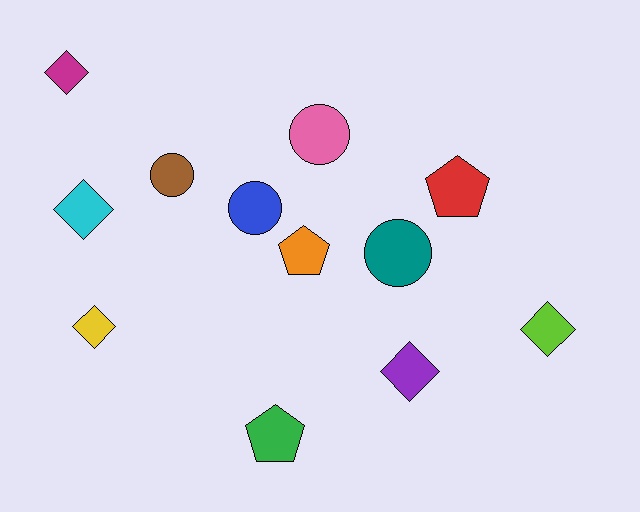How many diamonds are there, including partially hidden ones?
There are 5 diamonds.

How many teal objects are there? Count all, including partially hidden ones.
There is 1 teal object.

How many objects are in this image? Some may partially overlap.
There are 12 objects.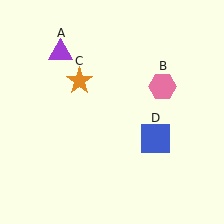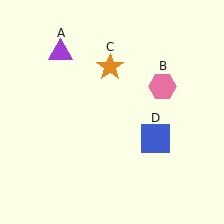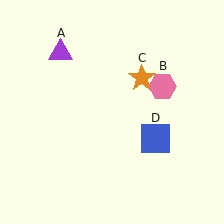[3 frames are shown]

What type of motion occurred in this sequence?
The orange star (object C) rotated clockwise around the center of the scene.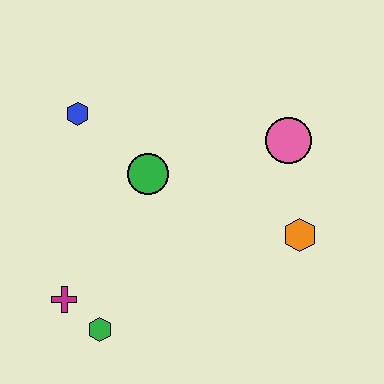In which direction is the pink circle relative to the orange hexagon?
The pink circle is above the orange hexagon.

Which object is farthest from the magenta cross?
The pink circle is farthest from the magenta cross.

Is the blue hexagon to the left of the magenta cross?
No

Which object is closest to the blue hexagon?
The green circle is closest to the blue hexagon.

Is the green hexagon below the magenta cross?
Yes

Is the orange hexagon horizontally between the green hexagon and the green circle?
No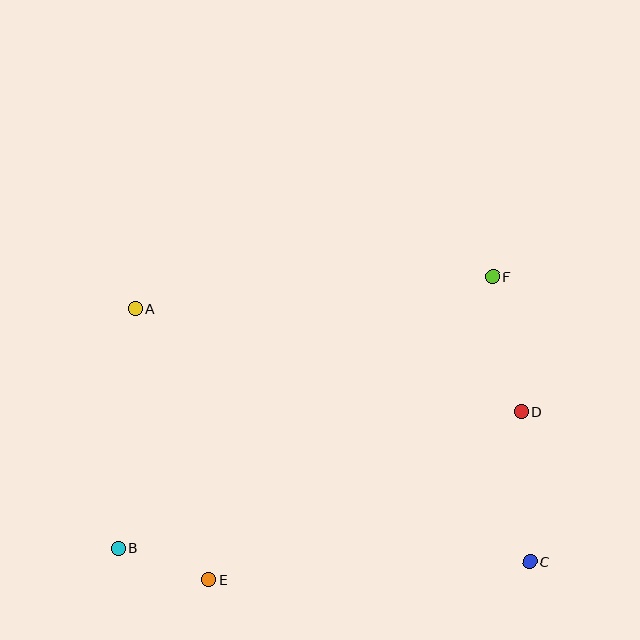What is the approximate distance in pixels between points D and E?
The distance between D and E is approximately 355 pixels.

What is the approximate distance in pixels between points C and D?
The distance between C and D is approximately 150 pixels.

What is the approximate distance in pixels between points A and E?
The distance between A and E is approximately 281 pixels.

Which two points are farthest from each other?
Points A and C are farthest from each other.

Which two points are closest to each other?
Points B and E are closest to each other.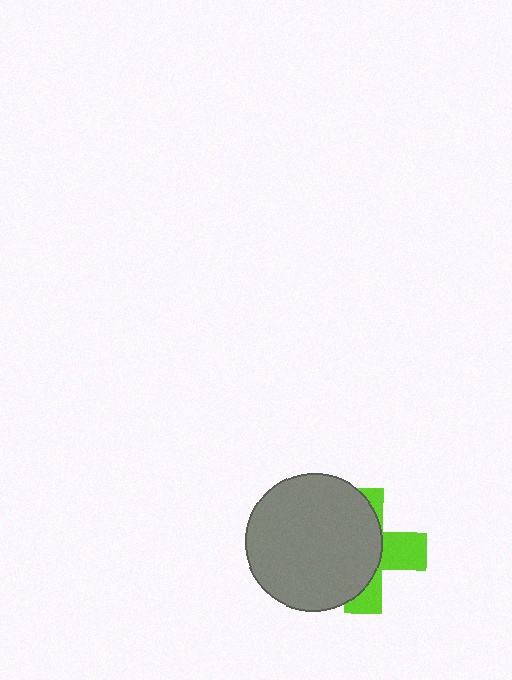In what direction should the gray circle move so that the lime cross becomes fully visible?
The gray circle should move left. That is the shortest direction to clear the overlap and leave the lime cross fully visible.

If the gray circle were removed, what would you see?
You would see the complete lime cross.